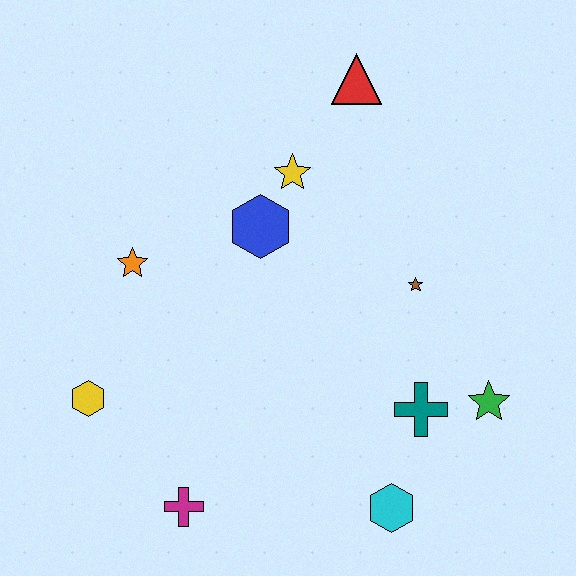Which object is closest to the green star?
The teal cross is closest to the green star.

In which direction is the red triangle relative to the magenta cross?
The red triangle is above the magenta cross.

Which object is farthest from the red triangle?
The magenta cross is farthest from the red triangle.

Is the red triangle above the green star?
Yes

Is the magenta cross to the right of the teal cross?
No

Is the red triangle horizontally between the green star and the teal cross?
No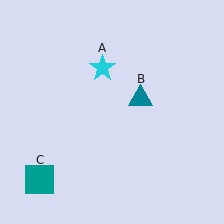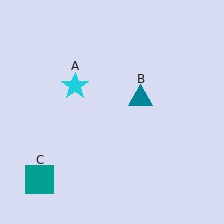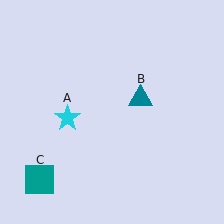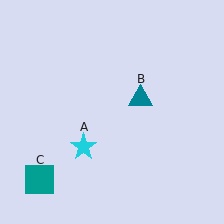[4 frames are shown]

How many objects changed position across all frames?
1 object changed position: cyan star (object A).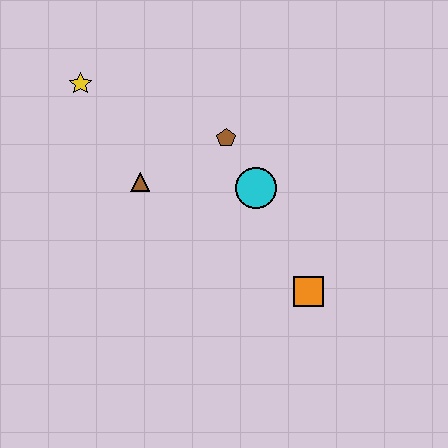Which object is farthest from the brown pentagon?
The orange square is farthest from the brown pentagon.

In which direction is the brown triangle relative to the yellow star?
The brown triangle is below the yellow star.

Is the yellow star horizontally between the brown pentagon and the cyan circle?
No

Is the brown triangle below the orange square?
No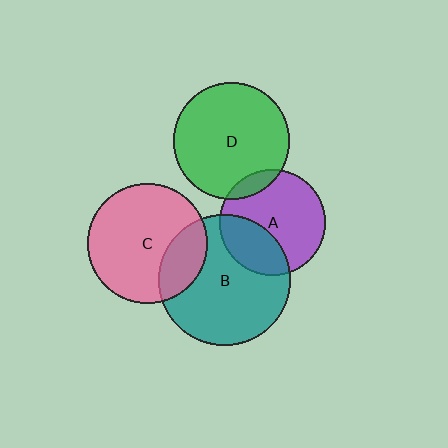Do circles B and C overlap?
Yes.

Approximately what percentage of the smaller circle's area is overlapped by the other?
Approximately 20%.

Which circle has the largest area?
Circle B (teal).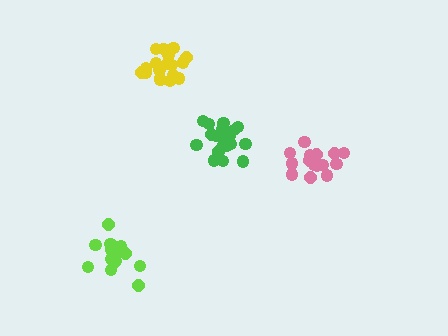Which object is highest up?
The yellow cluster is topmost.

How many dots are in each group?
Group 1: 16 dots, Group 2: 21 dots, Group 3: 19 dots, Group 4: 18 dots (74 total).